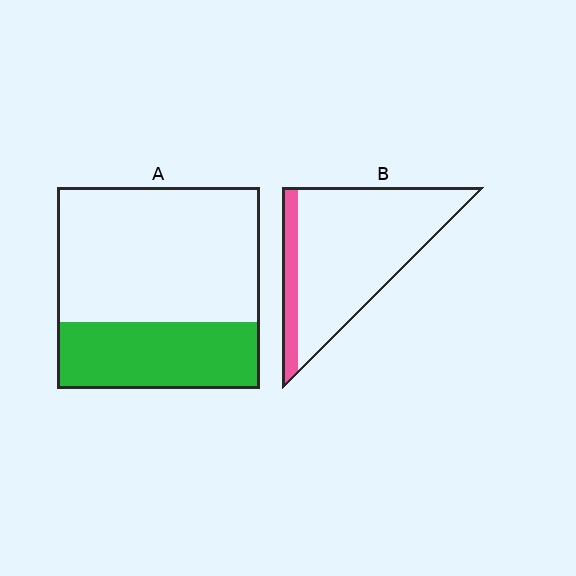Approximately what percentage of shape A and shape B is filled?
A is approximately 35% and B is approximately 15%.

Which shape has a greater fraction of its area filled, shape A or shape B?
Shape A.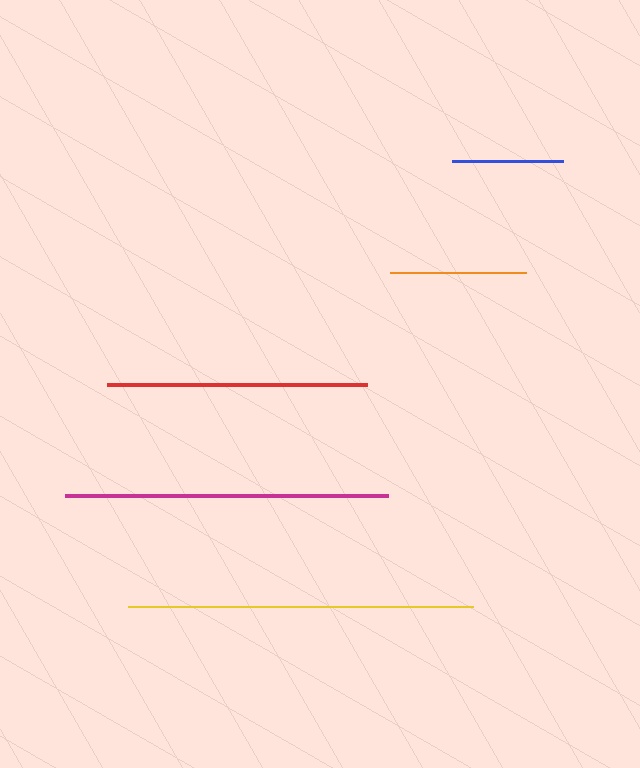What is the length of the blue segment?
The blue segment is approximately 111 pixels long.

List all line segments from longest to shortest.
From longest to shortest: yellow, magenta, red, orange, blue.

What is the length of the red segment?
The red segment is approximately 260 pixels long.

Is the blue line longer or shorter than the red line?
The red line is longer than the blue line.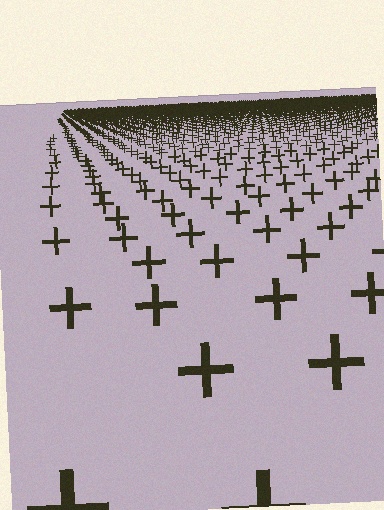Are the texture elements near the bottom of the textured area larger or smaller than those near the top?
Larger. Near the bottom, elements are closer to the viewer and appear at a bigger on-screen size.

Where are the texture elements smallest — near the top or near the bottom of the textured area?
Near the top.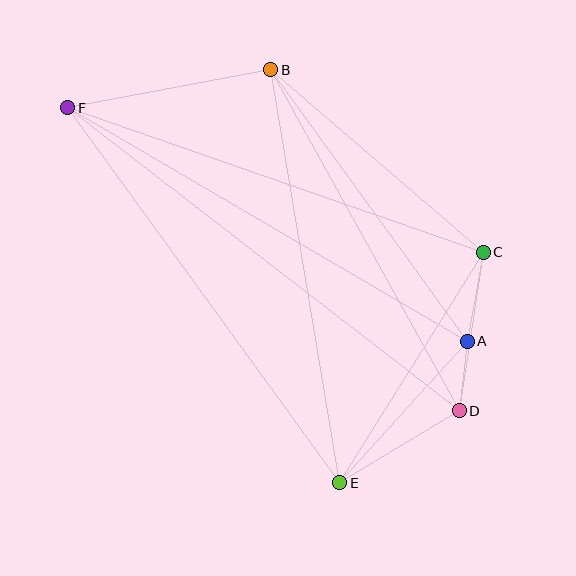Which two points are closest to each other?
Points A and D are closest to each other.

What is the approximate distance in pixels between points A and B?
The distance between A and B is approximately 335 pixels.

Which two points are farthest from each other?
Points D and F are farthest from each other.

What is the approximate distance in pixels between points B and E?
The distance between B and E is approximately 419 pixels.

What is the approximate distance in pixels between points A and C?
The distance between A and C is approximately 90 pixels.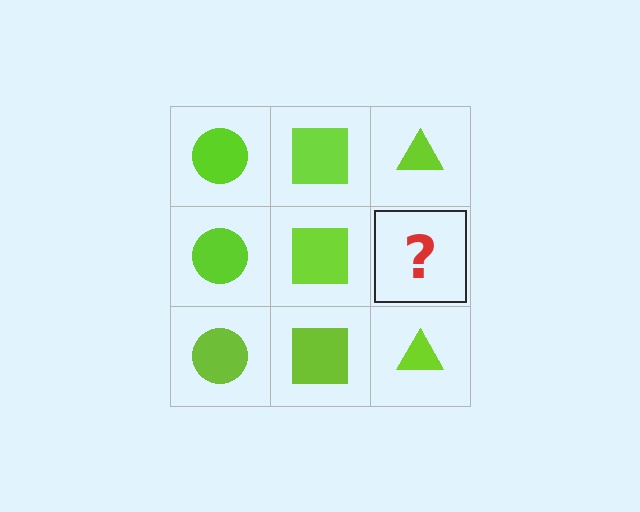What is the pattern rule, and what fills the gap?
The rule is that each column has a consistent shape. The gap should be filled with a lime triangle.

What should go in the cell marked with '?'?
The missing cell should contain a lime triangle.